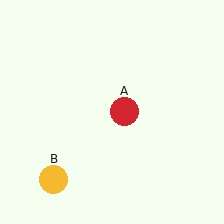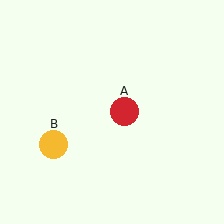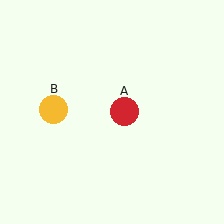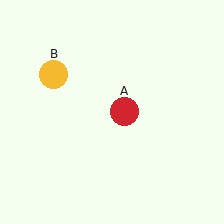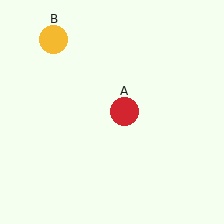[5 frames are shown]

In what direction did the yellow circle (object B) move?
The yellow circle (object B) moved up.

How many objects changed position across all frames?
1 object changed position: yellow circle (object B).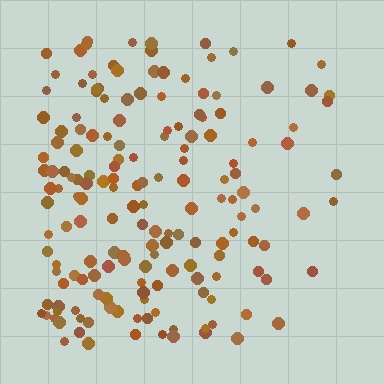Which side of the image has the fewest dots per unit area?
The right.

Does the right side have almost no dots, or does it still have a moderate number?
Still a moderate number, just noticeably fewer than the left.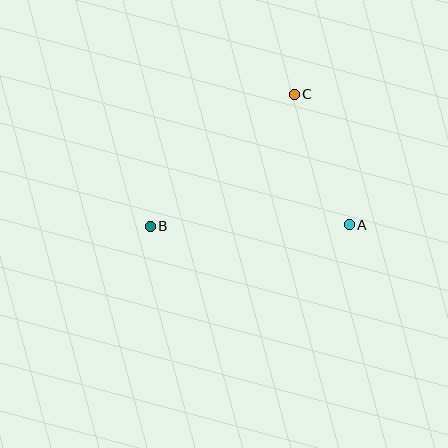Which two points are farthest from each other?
Points A and B are farthest from each other.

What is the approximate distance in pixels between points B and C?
The distance between B and C is approximately 195 pixels.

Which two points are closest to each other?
Points A and C are closest to each other.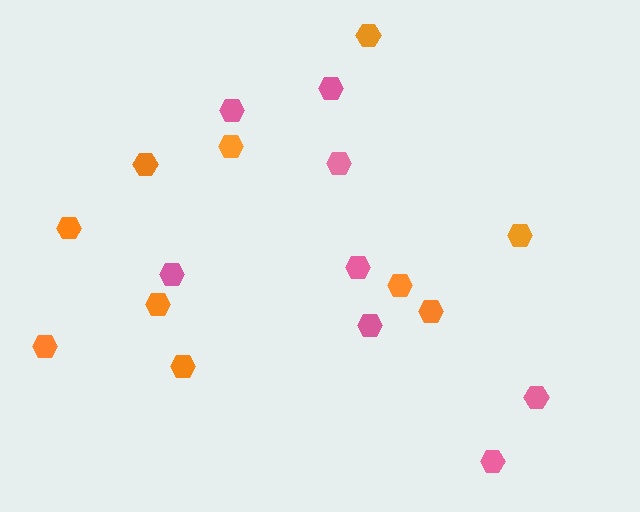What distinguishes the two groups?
There are 2 groups: one group of pink hexagons (8) and one group of orange hexagons (10).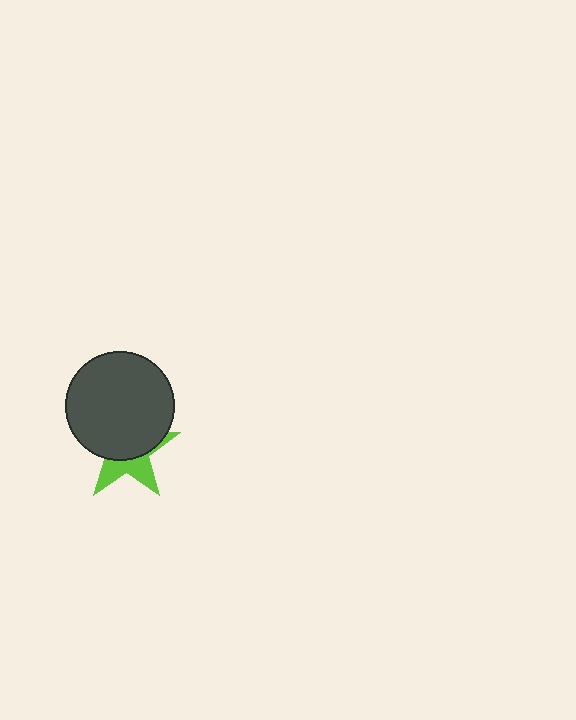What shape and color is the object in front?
The object in front is a dark gray circle.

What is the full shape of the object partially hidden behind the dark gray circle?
The partially hidden object is a lime star.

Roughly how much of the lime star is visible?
A small part of it is visible (roughly 38%).